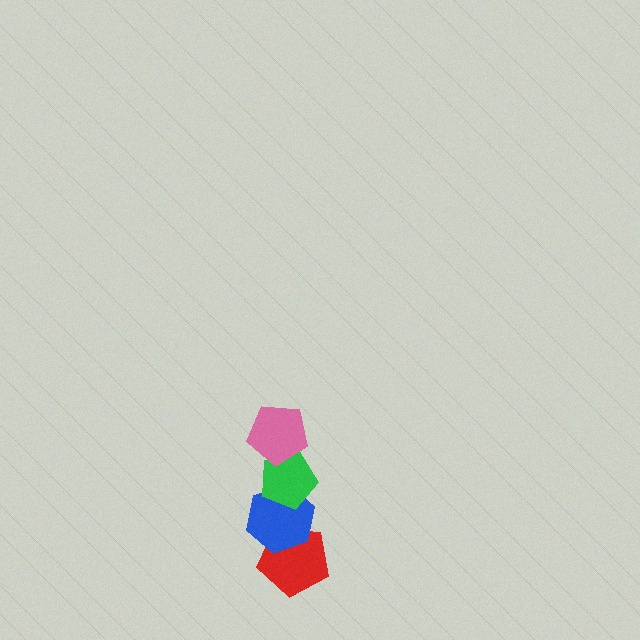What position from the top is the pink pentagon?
The pink pentagon is 1st from the top.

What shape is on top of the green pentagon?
The pink pentagon is on top of the green pentagon.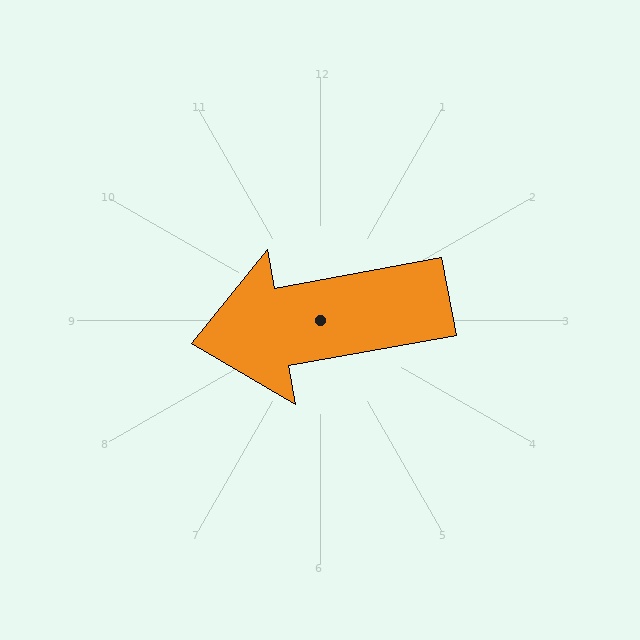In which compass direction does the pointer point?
West.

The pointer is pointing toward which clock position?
Roughly 9 o'clock.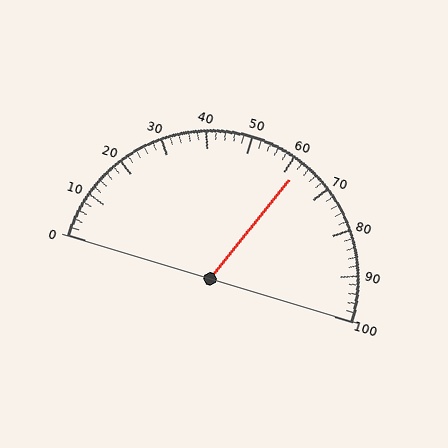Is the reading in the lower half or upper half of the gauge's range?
The reading is in the upper half of the range (0 to 100).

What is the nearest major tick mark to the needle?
The nearest major tick mark is 60.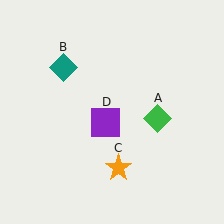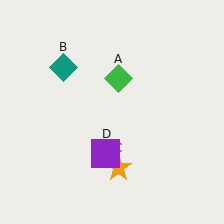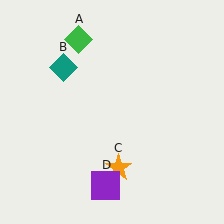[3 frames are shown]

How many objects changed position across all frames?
2 objects changed position: green diamond (object A), purple square (object D).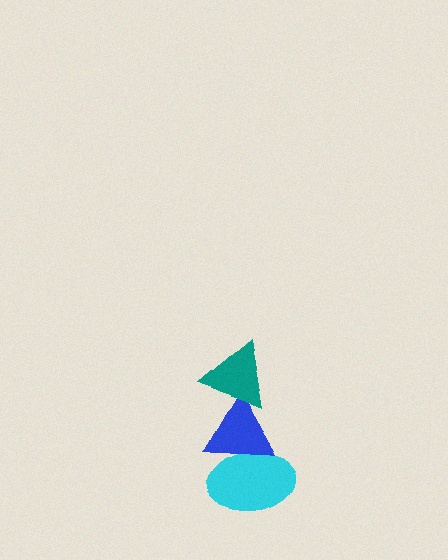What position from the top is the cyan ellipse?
The cyan ellipse is 3rd from the top.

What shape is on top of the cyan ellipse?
The blue triangle is on top of the cyan ellipse.